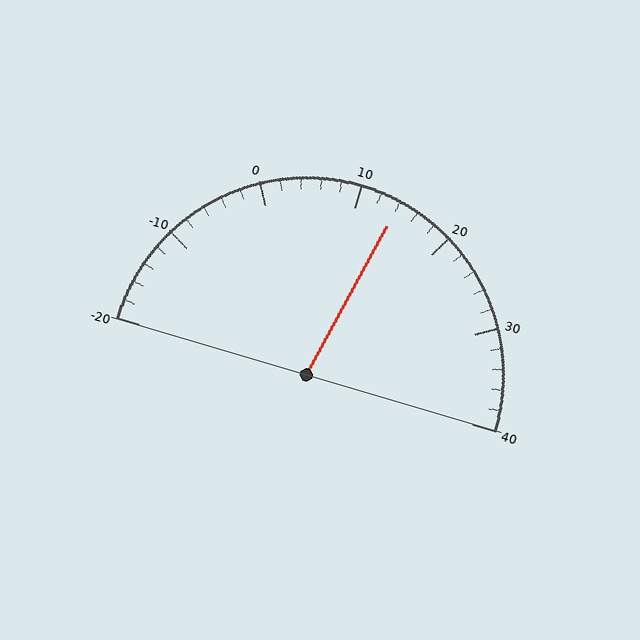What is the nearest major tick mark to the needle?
The nearest major tick mark is 10.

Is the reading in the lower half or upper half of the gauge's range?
The reading is in the upper half of the range (-20 to 40).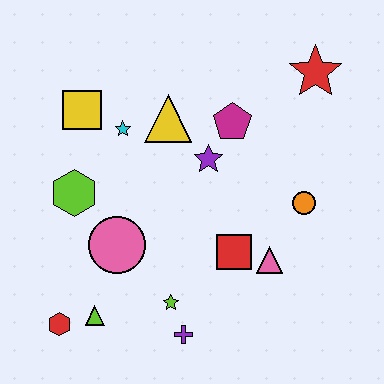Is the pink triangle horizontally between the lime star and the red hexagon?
No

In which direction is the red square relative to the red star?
The red square is below the red star.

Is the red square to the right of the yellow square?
Yes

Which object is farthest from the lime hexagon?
The red star is farthest from the lime hexagon.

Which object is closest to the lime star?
The purple cross is closest to the lime star.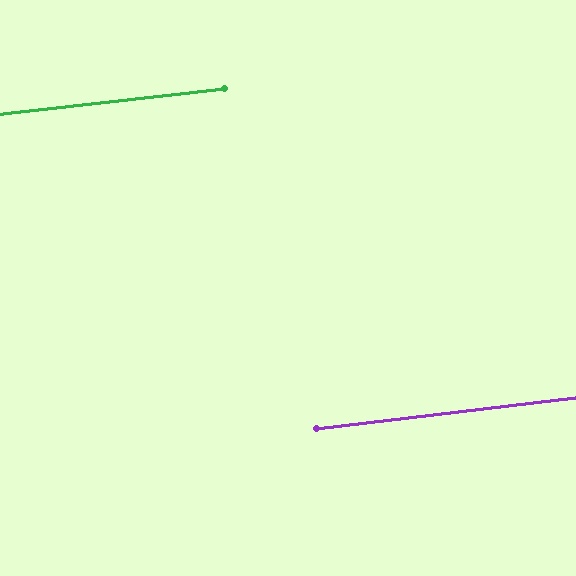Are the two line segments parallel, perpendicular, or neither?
Parallel — their directions differ by only 0.6°.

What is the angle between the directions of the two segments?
Approximately 1 degree.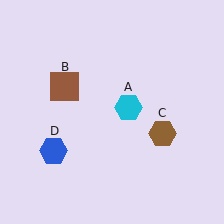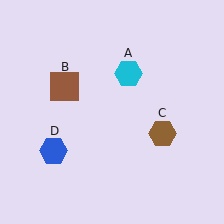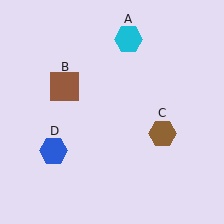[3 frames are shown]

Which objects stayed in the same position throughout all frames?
Brown square (object B) and brown hexagon (object C) and blue hexagon (object D) remained stationary.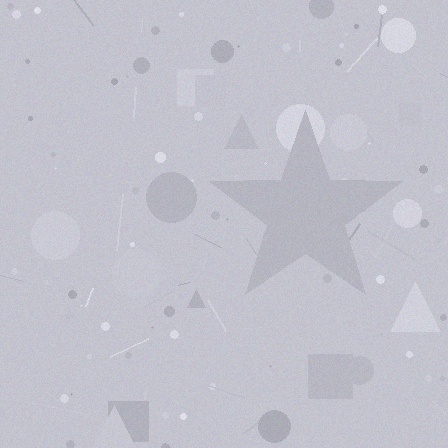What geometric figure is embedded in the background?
A star is embedded in the background.